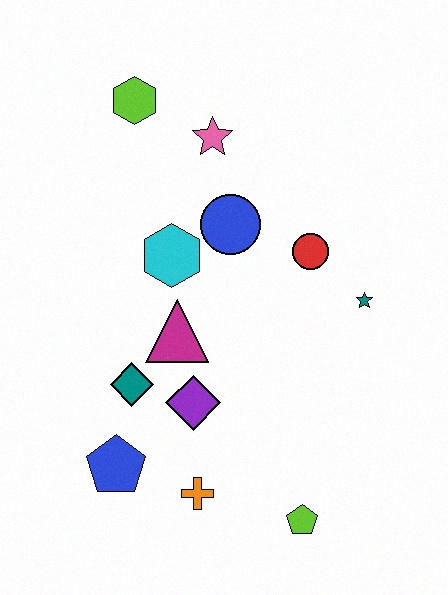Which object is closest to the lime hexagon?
The pink star is closest to the lime hexagon.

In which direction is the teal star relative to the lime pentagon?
The teal star is above the lime pentagon.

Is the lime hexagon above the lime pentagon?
Yes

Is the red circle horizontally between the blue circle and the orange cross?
No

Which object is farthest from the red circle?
The blue pentagon is farthest from the red circle.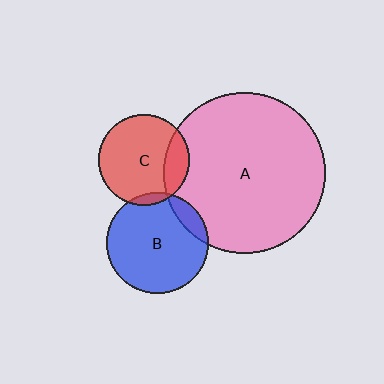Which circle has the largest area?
Circle A (pink).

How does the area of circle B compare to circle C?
Approximately 1.2 times.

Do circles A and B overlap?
Yes.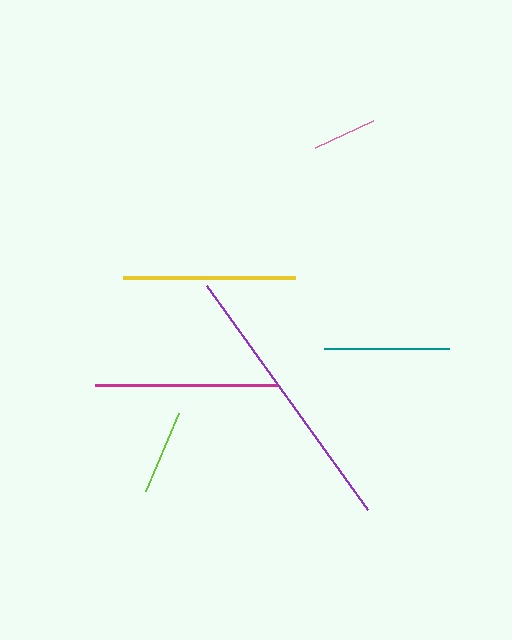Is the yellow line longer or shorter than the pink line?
The yellow line is longer than the pink line.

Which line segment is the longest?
The purple line is the longest at approximately 275 pixels.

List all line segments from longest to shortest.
From longest to shortest: purple, magenta, yellow, teal, lime, pink.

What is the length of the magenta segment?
The magenta segment is approximately 182 pixels long.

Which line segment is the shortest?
The pink line is the shortest at approximately 64 pixels.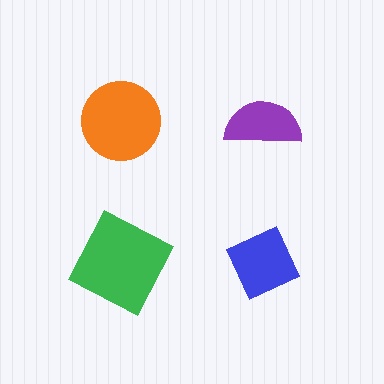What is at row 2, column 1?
A green square.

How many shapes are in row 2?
2 shapes.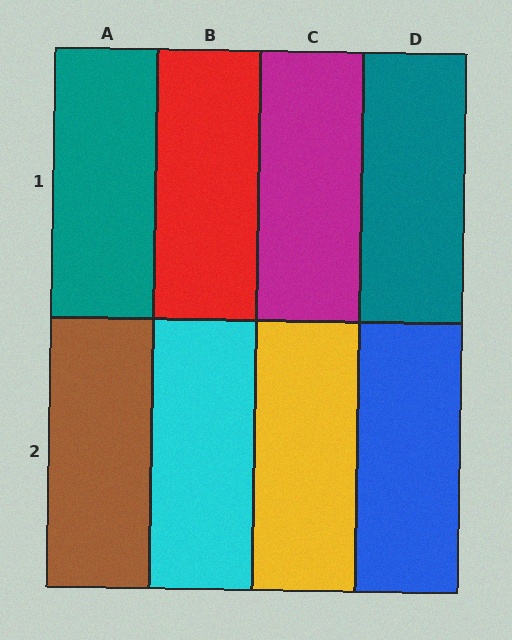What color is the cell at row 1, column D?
Teal.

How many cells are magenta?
1 cell is magenta.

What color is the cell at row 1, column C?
Magenta.